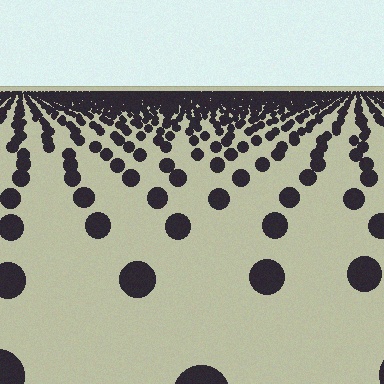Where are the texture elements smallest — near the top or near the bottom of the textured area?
Near the top.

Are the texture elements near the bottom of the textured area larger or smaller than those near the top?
Larger. Near the bottom, elements are closer to the viewer and appear at a bigger on-screen size.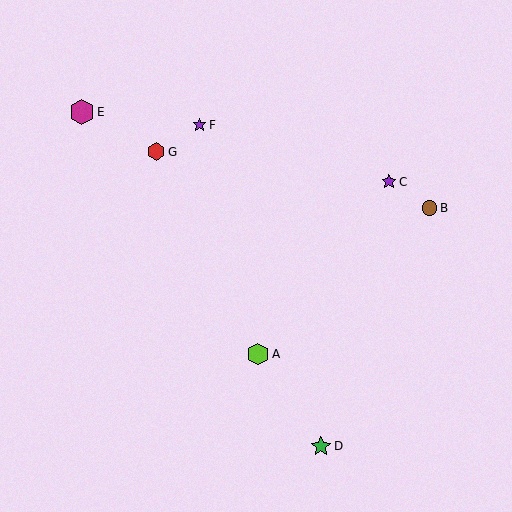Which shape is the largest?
The magenta hexagon (labeled E) is the largest.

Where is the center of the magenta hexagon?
The center of the magenta hexagon is at (82, 112).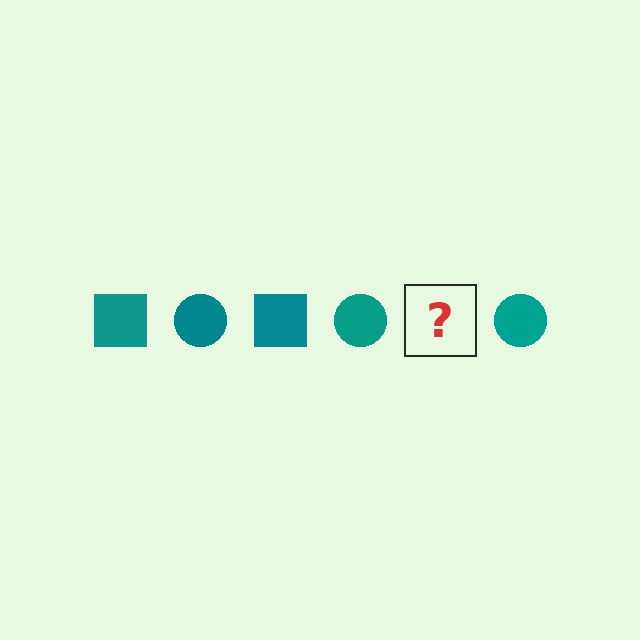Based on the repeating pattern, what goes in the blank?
The blank should be a teal square.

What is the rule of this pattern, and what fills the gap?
The rule is that the pattern cycles through square, circle shapes in teal. The gap should be filled with a teal square.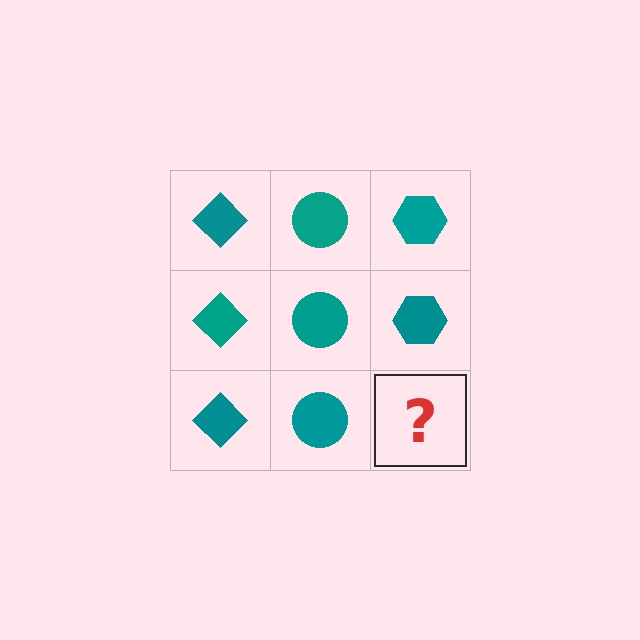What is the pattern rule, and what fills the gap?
The rule is that each column has a consistent shape. The gap should be filled with a teal hexagon.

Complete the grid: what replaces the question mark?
The question mark should be replaced with a teal hexagon.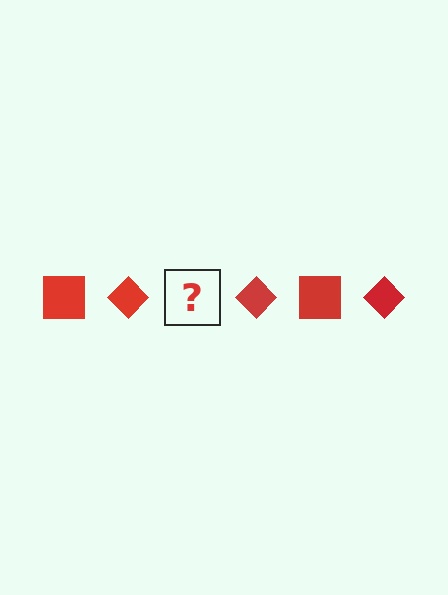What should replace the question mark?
The question mark should be replaced with a red square.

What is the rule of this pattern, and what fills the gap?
The rule is that the pattern cycles through square, diamond shapes in red. The gap should be filled with a red square.